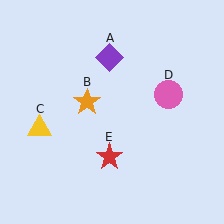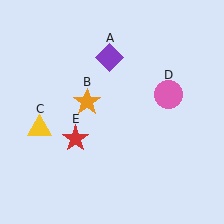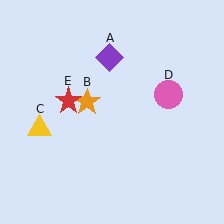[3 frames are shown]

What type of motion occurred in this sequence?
The red star (object E) rotated clockwise around the center of the scene.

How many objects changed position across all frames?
1 object changed position: red star (object E).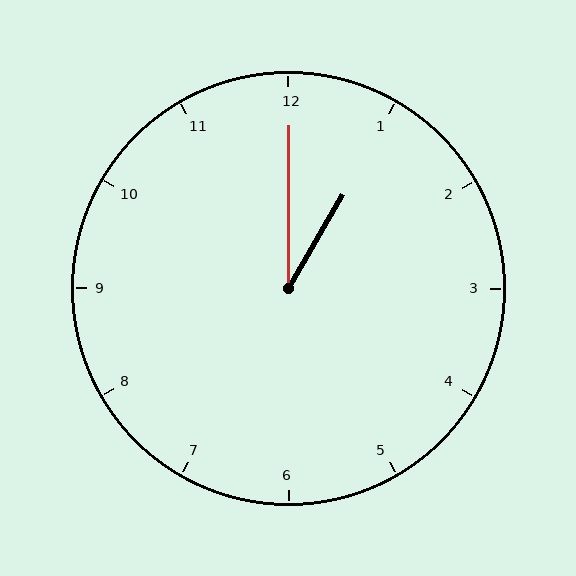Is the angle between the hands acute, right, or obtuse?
It is acute.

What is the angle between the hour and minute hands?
Approximately 30 degrees.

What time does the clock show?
1:00.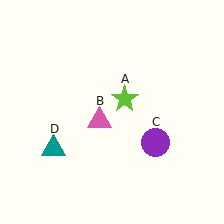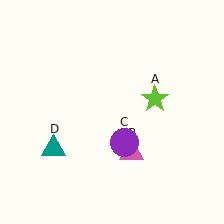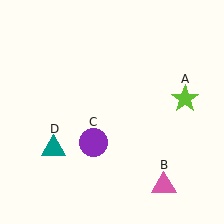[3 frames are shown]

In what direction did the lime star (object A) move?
The lime star (object A) moved right.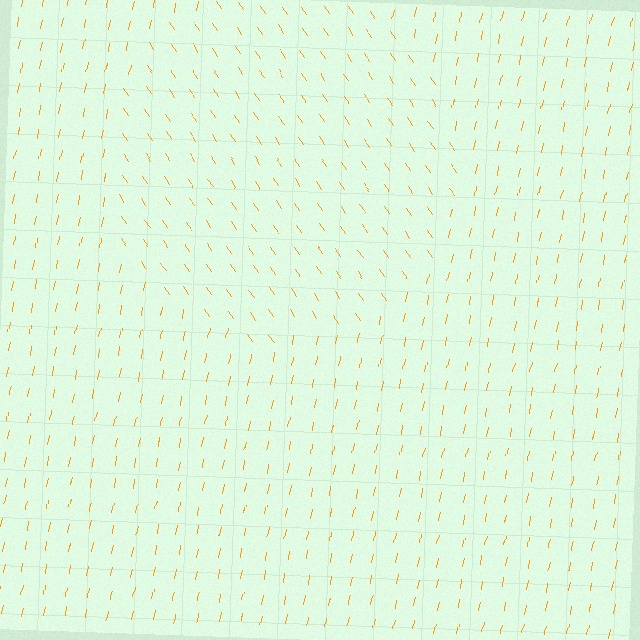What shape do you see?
I see a circle.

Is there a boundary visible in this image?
Yes, there is a texture boundary formed by a change in line orientation.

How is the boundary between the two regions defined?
The boundary is defined purely by a change in line orientation (approximately 45 degrees difference). All lines are the same color and thickness.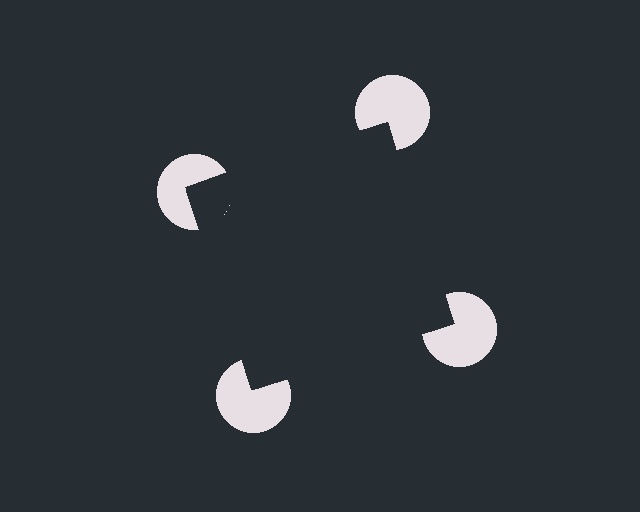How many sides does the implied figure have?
4 sides.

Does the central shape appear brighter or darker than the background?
It typically appears slightly darker than the background, even though no actual brightness change is drawn.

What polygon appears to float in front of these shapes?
An illusory square — its edges are inferred from the aligned wedge cuts in the pac-man discs, not physically drawn.